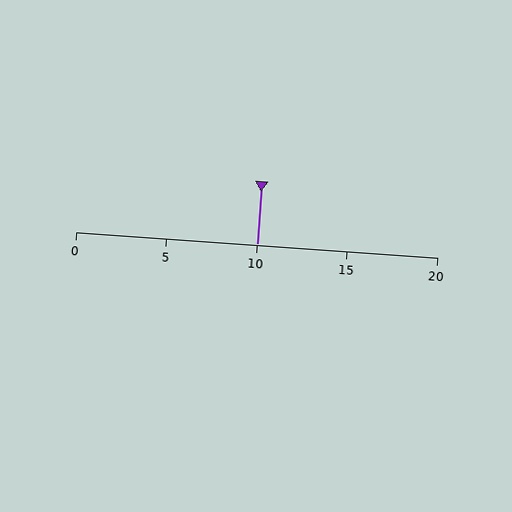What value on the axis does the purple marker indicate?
The marker indicates approximately 10.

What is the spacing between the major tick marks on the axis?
The major ticks are spaced 5 apart.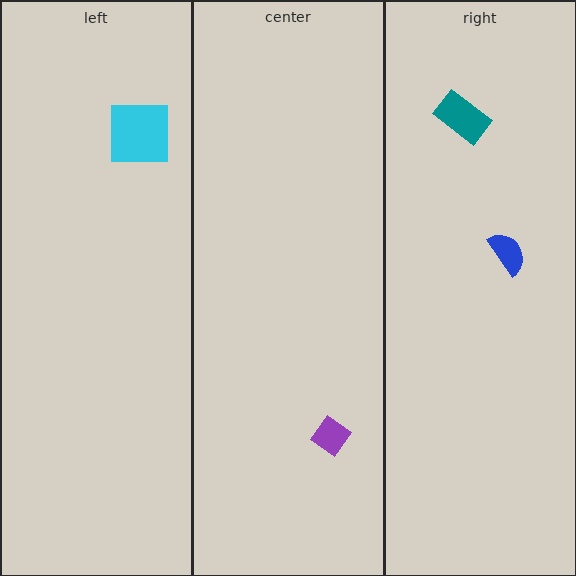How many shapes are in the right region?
2.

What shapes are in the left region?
The cyan square.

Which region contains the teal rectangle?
The right region.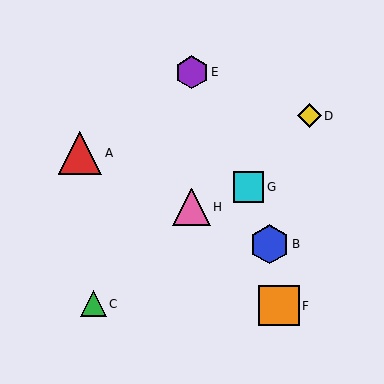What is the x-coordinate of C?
Object C is at x≈94.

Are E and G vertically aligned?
No, E is at x≈192 and G is at x≈248.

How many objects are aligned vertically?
2 objects (E, H) are aligned vertically.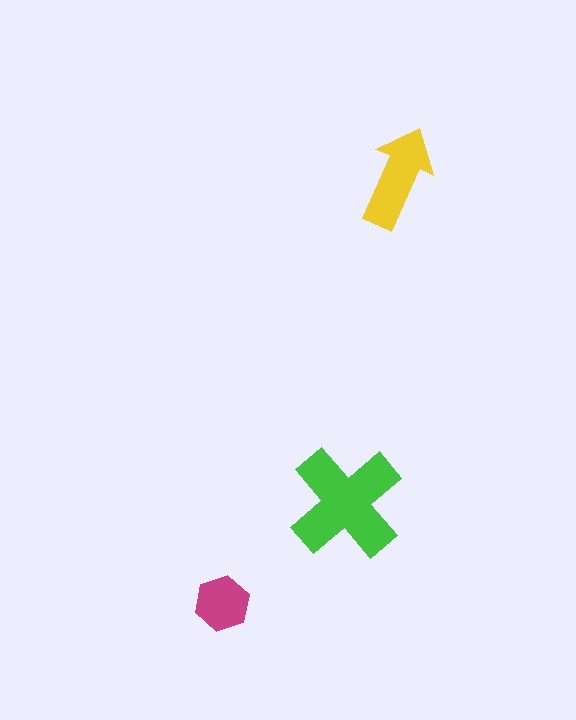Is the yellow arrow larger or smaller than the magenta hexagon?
Larger.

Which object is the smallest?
The magenta hexagon.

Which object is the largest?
The green cross.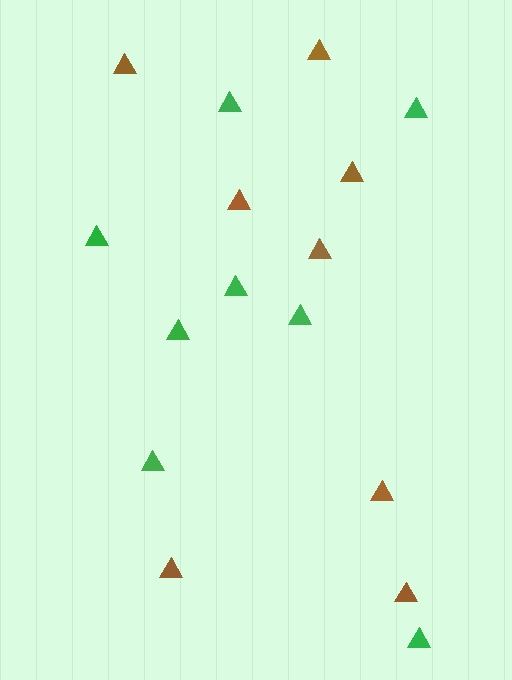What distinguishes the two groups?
There are 2 groups: one group of brown triangles (8) and one group of green triangles (8).